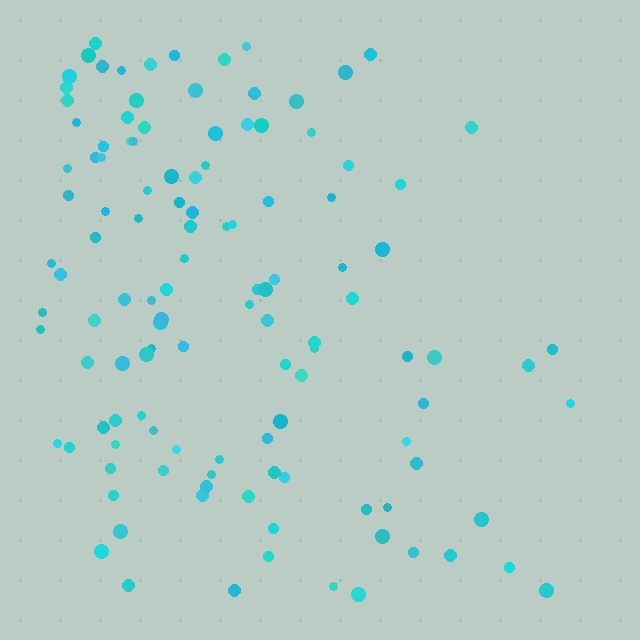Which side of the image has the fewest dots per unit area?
The right.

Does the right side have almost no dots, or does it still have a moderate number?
Still a moderate number, just noticeably fewer than the left.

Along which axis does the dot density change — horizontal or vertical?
Horizontal.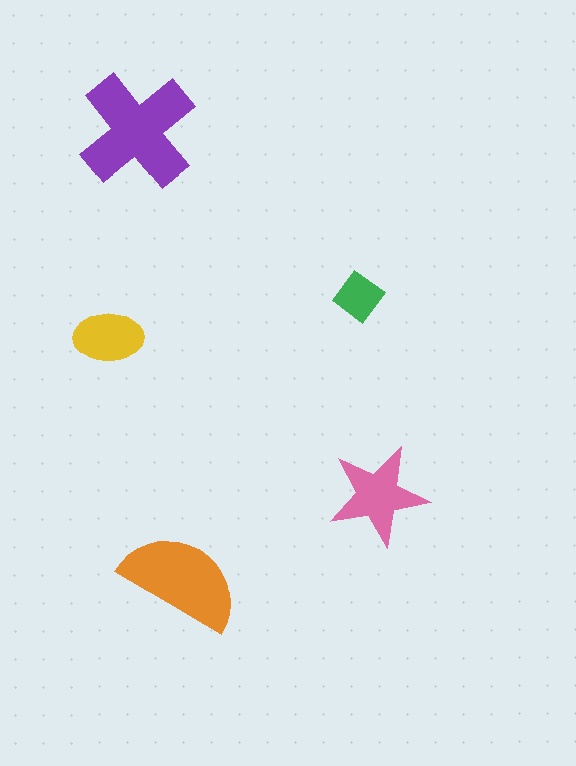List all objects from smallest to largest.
The green diamond, the yellow ellipse, the pink star, the orange semicircle, the purple cross.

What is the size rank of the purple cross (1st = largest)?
1st.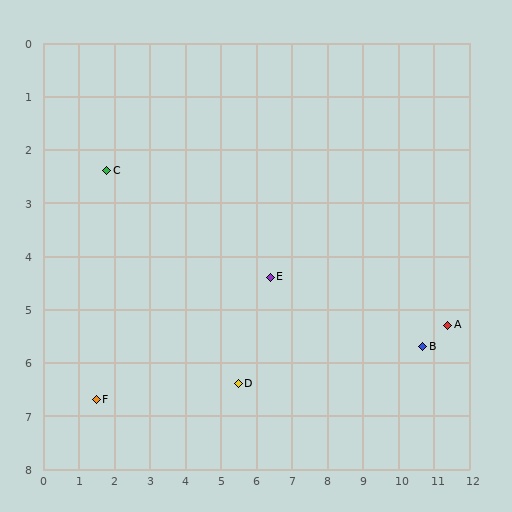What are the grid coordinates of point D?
Point D is at approximately (5.5, 6.4).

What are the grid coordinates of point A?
Point A is at approximately (11.4, 5.3).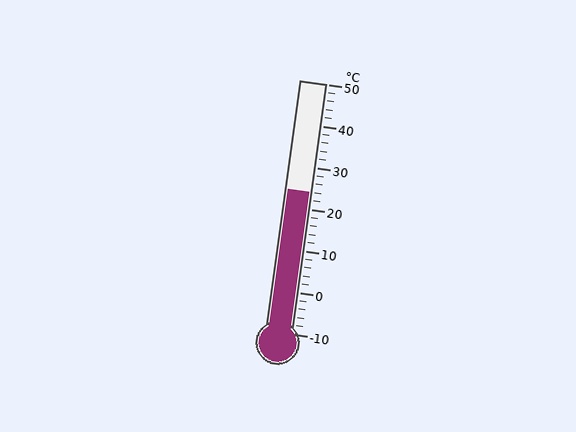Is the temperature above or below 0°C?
The temperature is above 0°C.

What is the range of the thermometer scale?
The thermometer scale ranges from -10°C to 50°C.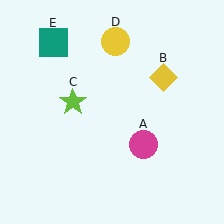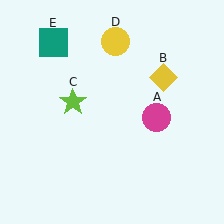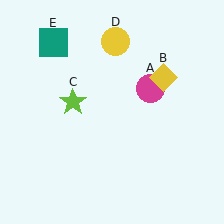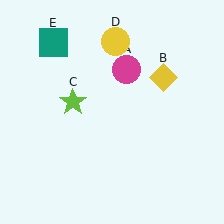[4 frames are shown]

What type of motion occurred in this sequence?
The magenta circle (object A) rotated counterclockwise around the center of the scene.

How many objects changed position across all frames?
1 object changed position: magenta circle (object A).